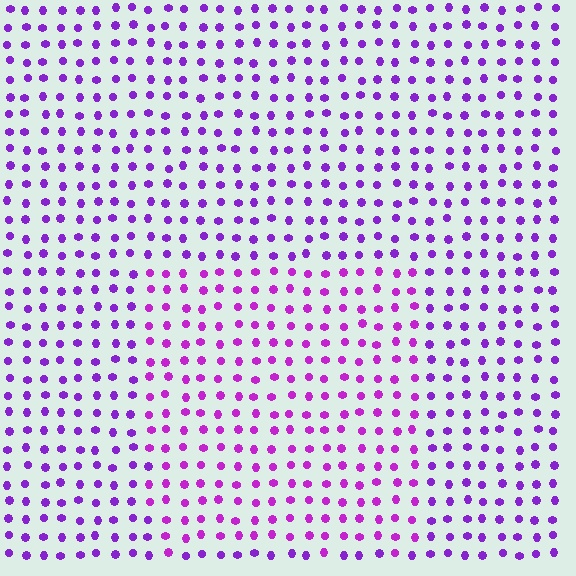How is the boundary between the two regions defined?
The boundary is defined purely by a slight shift in hue (about 21 degrees). Spacing, size, and orientation are identical on both sides.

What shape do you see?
I see a rectangle.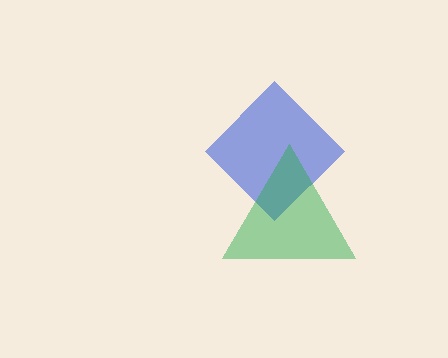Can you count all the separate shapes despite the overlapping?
Yes, there are 2 separate shapes.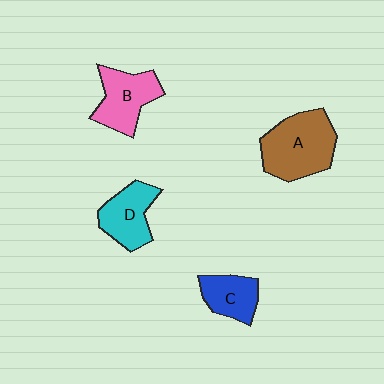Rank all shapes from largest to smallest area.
From largest to smallest: A (brown), B (pink), D (cyan), C (blue).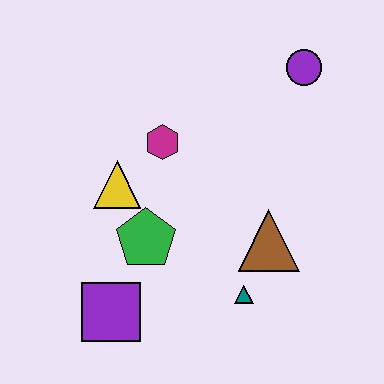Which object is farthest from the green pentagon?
The purple circle is farthest from the green pentagon.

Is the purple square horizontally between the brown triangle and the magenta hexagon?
No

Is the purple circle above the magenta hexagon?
Yes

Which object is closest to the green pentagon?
The yellow triangle is closest to the green pentagon.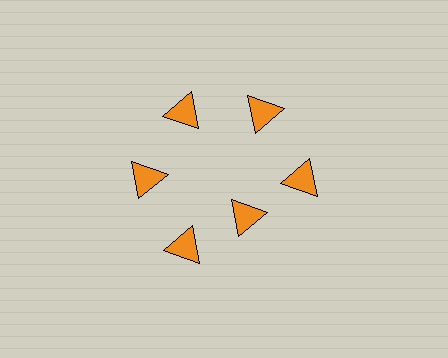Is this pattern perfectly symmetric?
No. The 6 orange triangles are arranged in a ring, but one element near the 5 o'clock position is pulled inward toward the center, breaking the 6-fold rotational symmetry.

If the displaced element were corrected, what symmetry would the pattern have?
It would have 6-fold rotational symmetry — the pattern would map onto itself every 60 degrees.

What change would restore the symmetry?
The symmetry would be restored by moving it outward, back onto the ring so that all 6 triangles sit at equal angles and equal distance from the center.